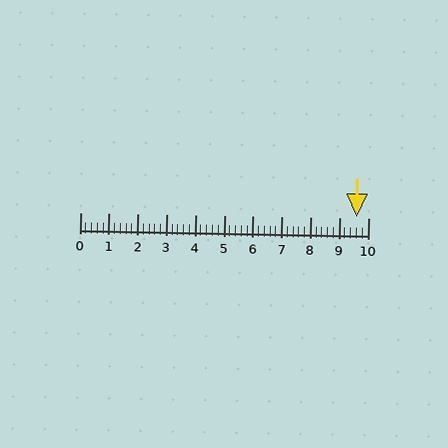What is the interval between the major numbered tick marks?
The major tick marks are spaced 1 units apart.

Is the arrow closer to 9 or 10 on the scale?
The arrow is closer to 10.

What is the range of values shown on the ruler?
The ruler shows values from 0 to 10.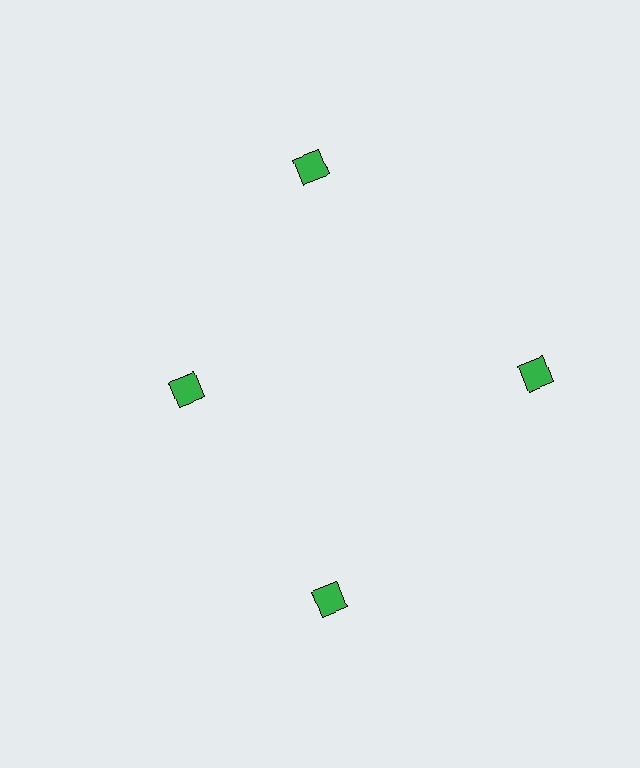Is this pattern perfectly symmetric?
No. The 4 green diamonds are arranged in a ring, but one element near the 9 o'clock position is pulled inward toward the center, breaking the 4-fold rotational symmetry.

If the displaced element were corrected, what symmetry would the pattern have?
It would have 4-fold rotational symmetry — the pattern would map onto itself every 90 degrees.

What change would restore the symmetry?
The symmetry would be restored by moving it outward, back onto the ring so that all 4 diamonds sit at equal angles and equal distance from the center.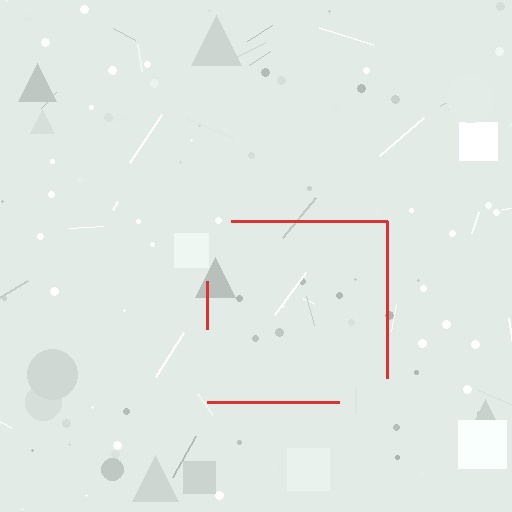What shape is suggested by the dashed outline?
The dashed outline suggests a square.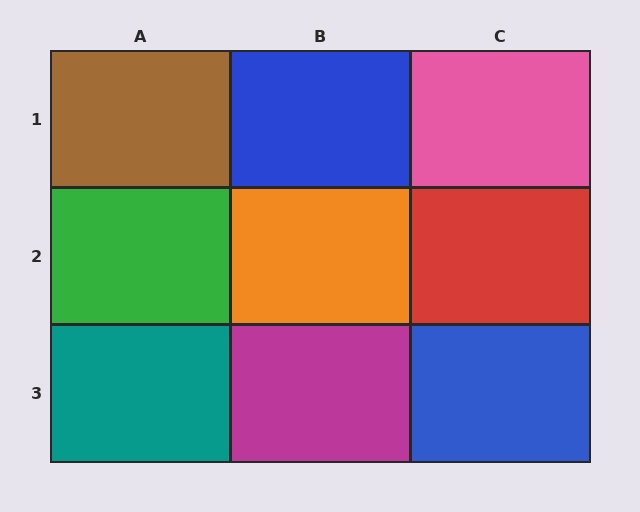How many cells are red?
1 cell is red.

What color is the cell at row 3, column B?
Magenta.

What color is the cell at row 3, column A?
Teal.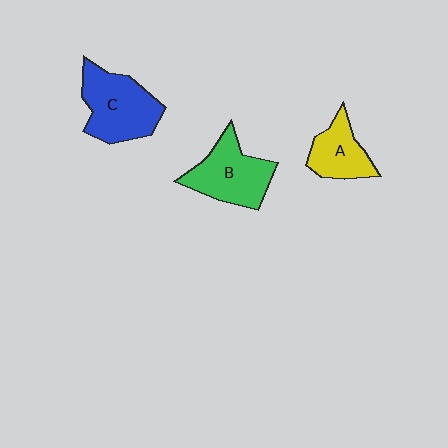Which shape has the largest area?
Shape C (blue).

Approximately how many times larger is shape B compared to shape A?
Approximately 1.4 times.